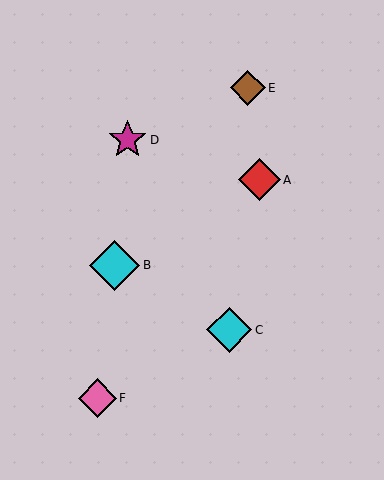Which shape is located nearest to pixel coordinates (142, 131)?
The magenta star (labeled D) at (128, 140) is nearest to that location.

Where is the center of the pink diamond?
The center of the pink diamond is at (97, 398).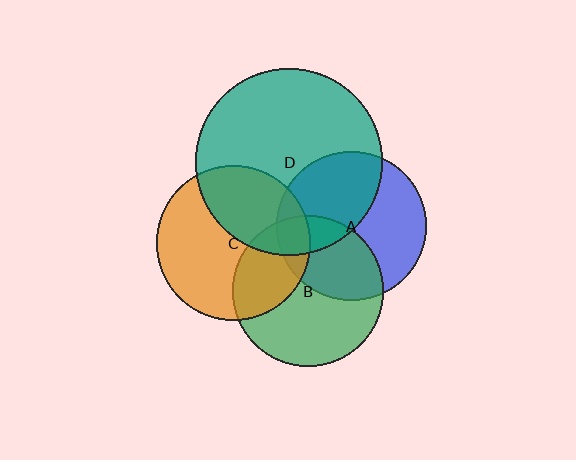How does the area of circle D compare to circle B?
Approximately 1.5 times.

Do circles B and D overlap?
Yes.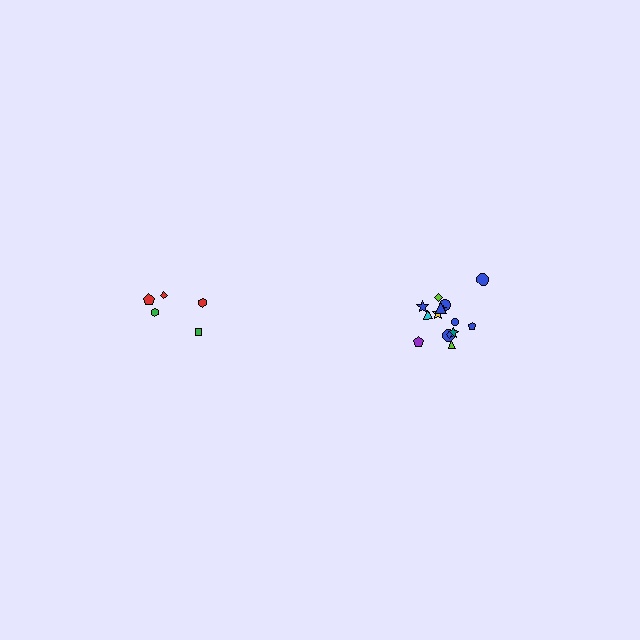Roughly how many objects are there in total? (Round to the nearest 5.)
Roughly 20 objects in total.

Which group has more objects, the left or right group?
The right group.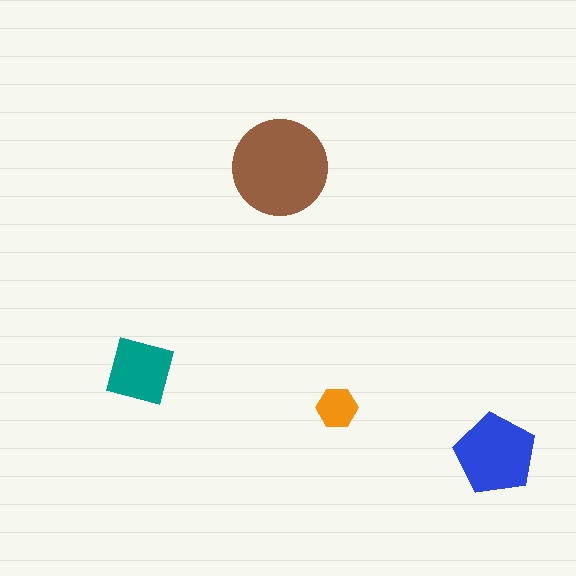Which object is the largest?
The brown circle.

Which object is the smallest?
The orange hexagon.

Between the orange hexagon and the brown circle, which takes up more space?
The brown circle.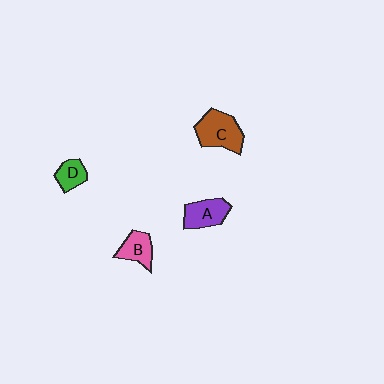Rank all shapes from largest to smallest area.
From largest to smallest: C (brown), A (purple), B (pink), D (green).